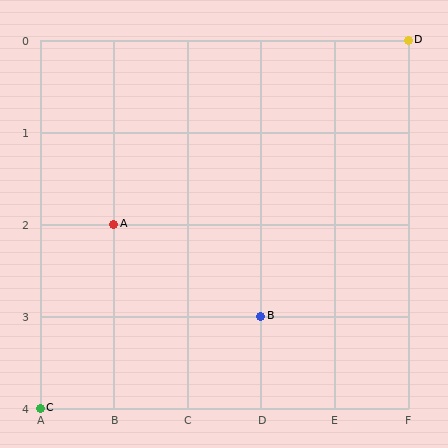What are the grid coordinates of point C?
Point C is at grid coordinates (A, 4).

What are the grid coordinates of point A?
Point A is at grid coordinates (B, 2).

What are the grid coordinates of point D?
Point D is at grid coordinates (F, 0).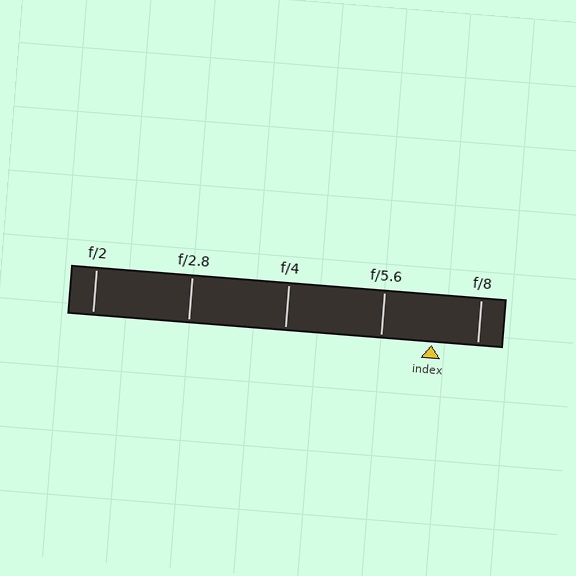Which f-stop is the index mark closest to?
The index mark is closest to f/8.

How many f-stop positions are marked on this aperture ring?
There are 5 f-stop positions marked.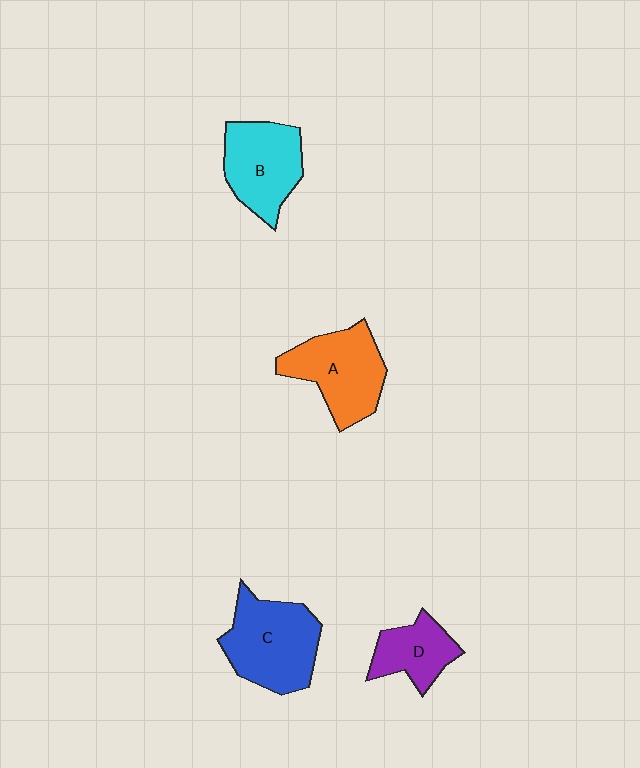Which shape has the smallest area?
Shape D (purple).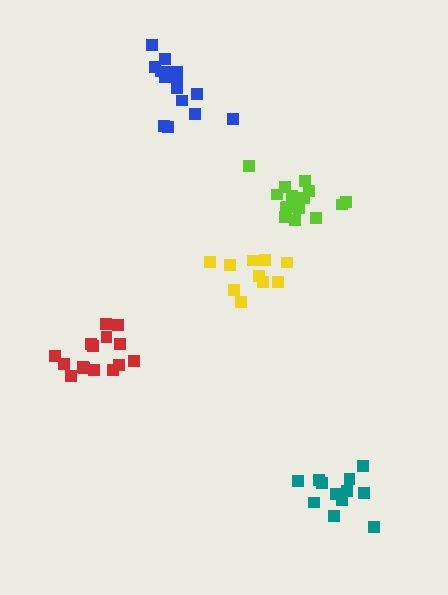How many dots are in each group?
Group 1: 12 dots, Group 2: 10 dots, Group 3: 15 dots, Group 4: 15 dots, Group 5: 15 dots (67 total).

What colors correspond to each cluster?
The clusters are colored: teal, yellow, lime, red, blue.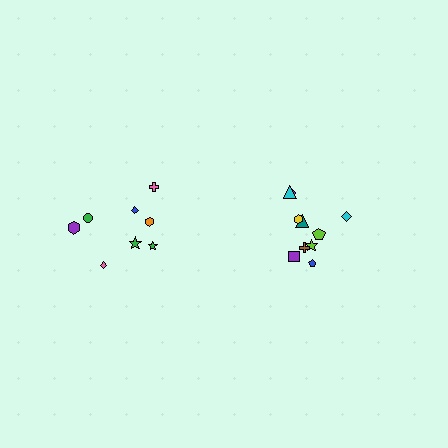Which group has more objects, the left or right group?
The right group.